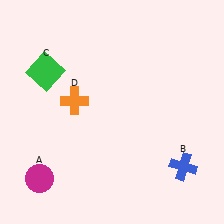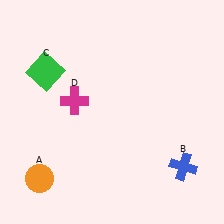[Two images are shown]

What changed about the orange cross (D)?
In Image 1, D is orange. In Image 2, it changed to magenta.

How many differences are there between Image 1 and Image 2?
There are 2 differences between the two images.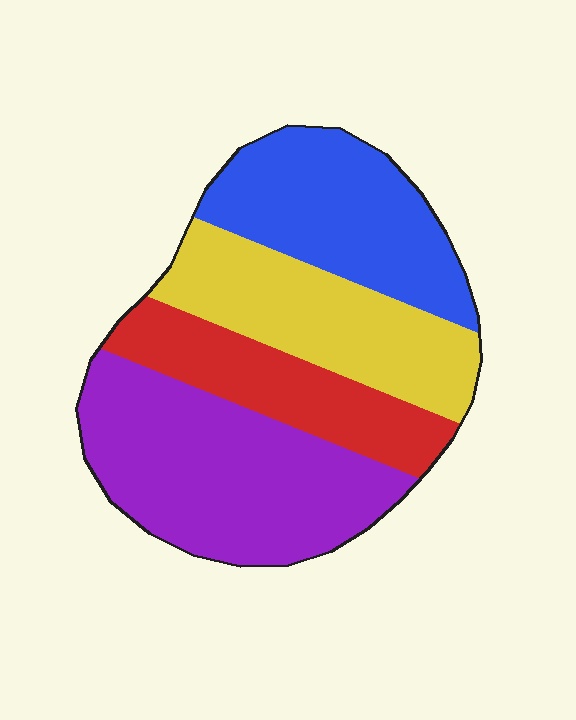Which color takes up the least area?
Red, at roughly 20%.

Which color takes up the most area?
Purple, at roughly 35%.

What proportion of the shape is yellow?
Yellow covers roughly 25% of the shape.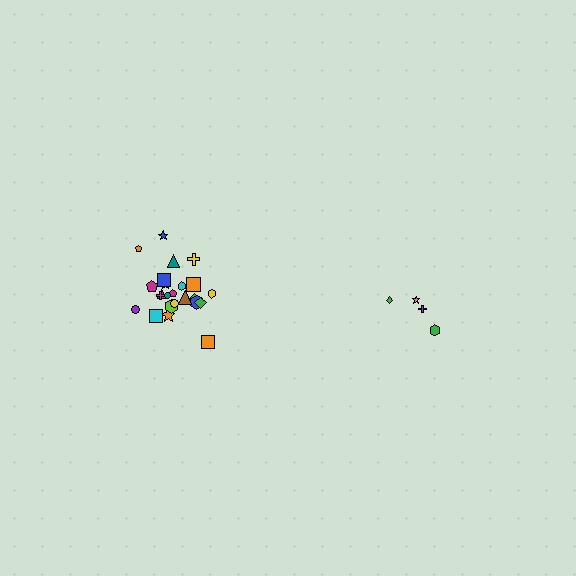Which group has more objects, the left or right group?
The left group.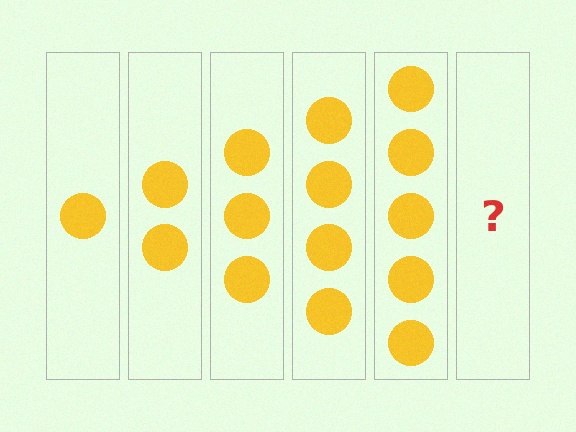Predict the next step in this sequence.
The next step is 6 circles.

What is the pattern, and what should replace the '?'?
The pattern is that each step adds one more circle. The '?' should be 6 circles.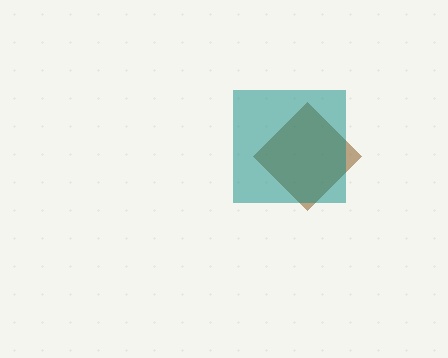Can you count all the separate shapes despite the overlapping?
Yes, there are 2 separate shapes.